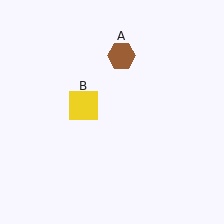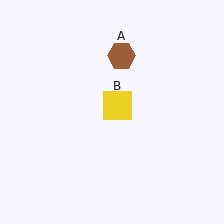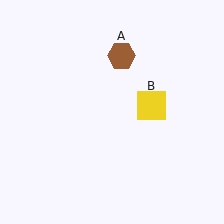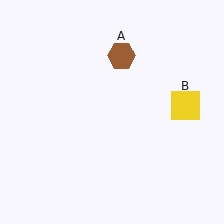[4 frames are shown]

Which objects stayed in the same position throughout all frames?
Brown hexagon (object A) remained stationary.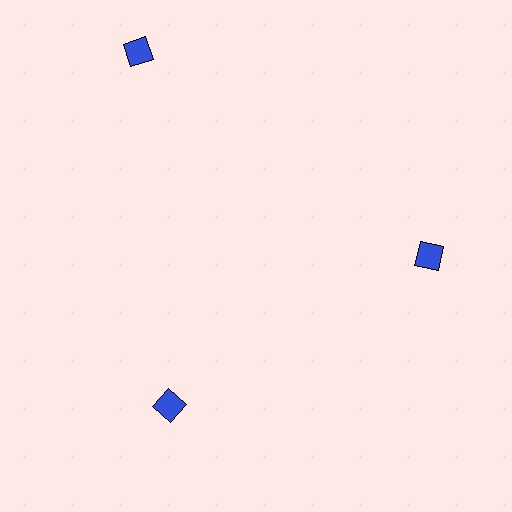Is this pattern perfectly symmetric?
No. The 3 blue diamonds are arranged in a ring, but one element near the 11 o'clock position is pushed outward from the center, breaking the 3-fold rotational symmetry.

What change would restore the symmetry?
The symmetry would be restored by moving it inward, back onto the ring so that all 3 diamonds sit at equal angles and equal distance from the center.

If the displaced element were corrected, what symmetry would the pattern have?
It would have 3-fold rotational symmetry — the pattern would map onto itself every 120 degrees.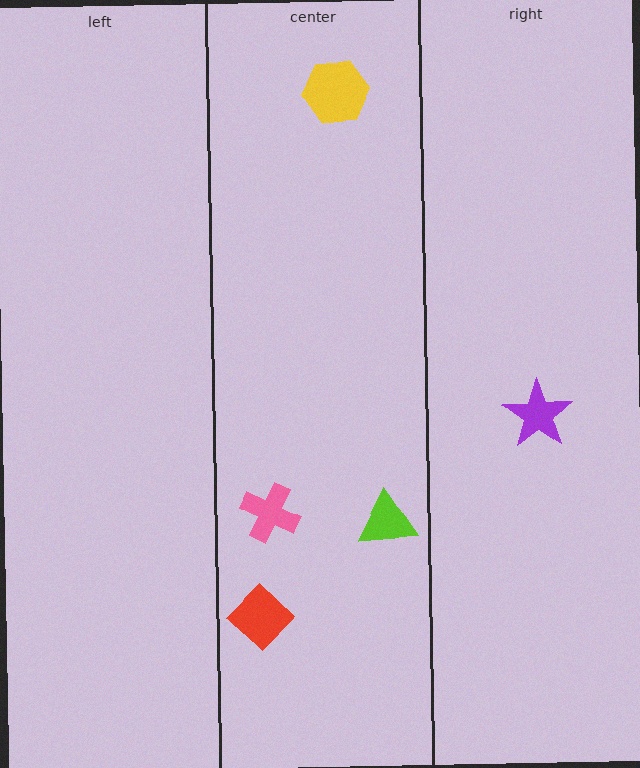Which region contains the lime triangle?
The center region.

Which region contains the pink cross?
The center region.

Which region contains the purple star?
The right region.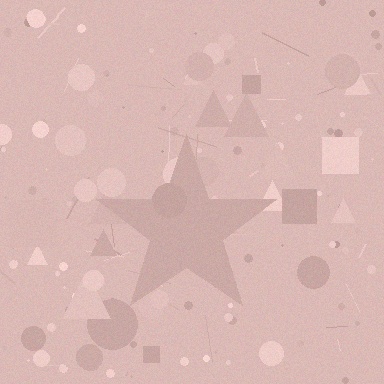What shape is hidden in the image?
A star is hidden in the image.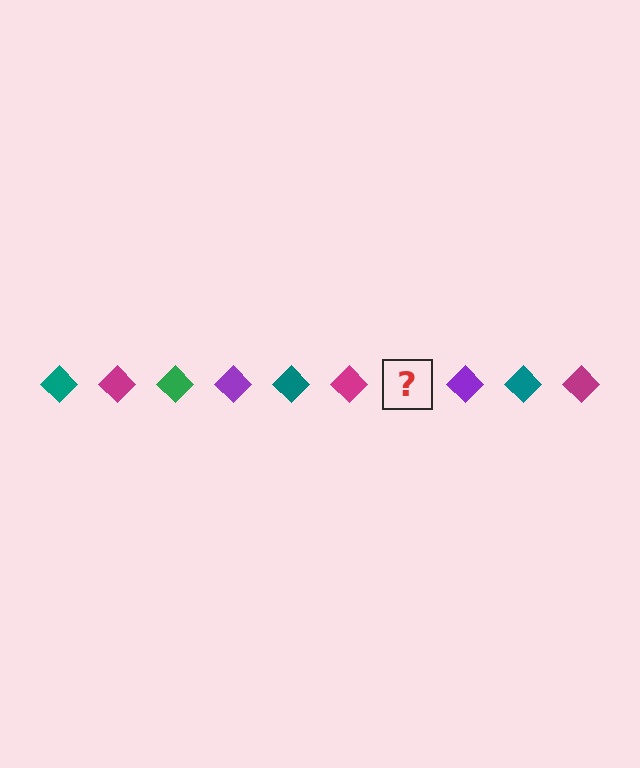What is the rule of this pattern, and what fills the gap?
The rule is that the pattern cycles through teal, magenta, green, purple diamonds. The gap should be filled with a green diamond.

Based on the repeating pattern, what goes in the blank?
The blank should be a green diamond.